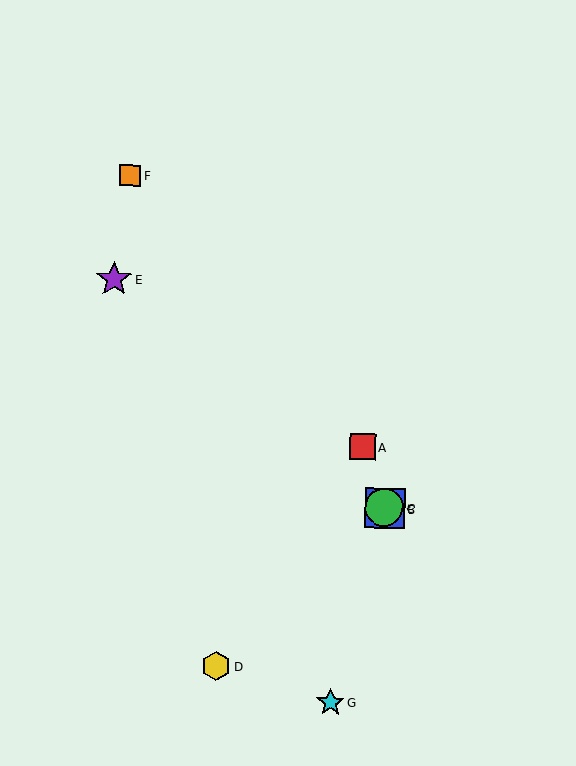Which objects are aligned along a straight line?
Objects A, B, C are aligned along a straight line.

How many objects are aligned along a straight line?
3 objects (A, B, C) are aligned along a straight line.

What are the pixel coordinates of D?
Object D is at (216, 666).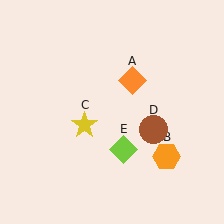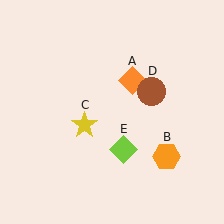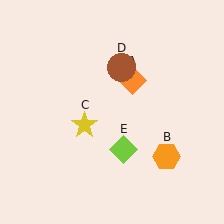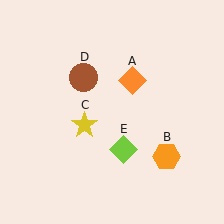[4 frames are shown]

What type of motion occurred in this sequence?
The brown circle (object D) rotated counterclockwise around the center of the scene.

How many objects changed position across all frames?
1 object changed position: brown circle (object D).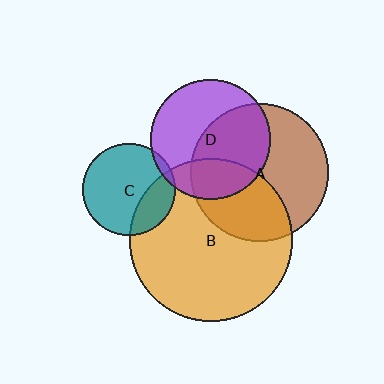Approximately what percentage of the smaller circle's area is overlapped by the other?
Approximately 5%.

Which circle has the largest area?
Circle B (orange).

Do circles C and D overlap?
Yes.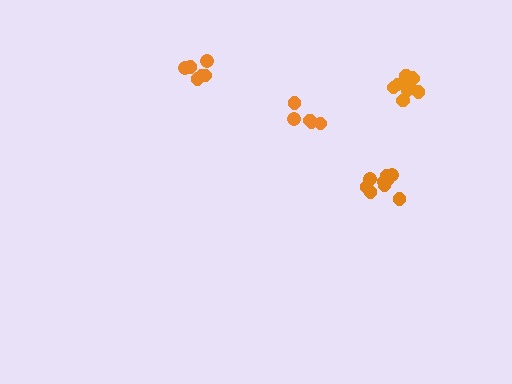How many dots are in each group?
Group 1: 9 dots, Group 2: 5 dots, Group 3: 6 dots, Group 4: 9 dots (29 total).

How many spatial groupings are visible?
There are 4 spatial groupings.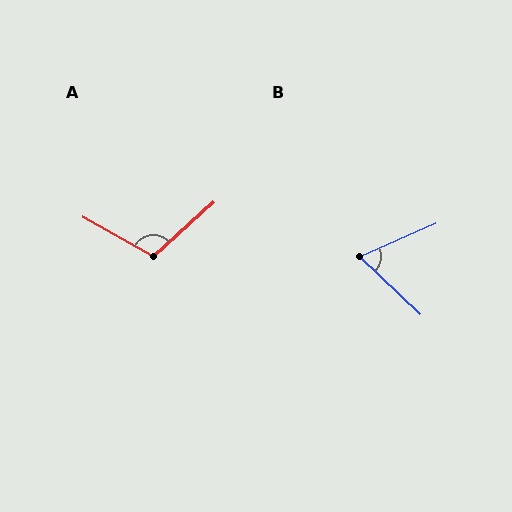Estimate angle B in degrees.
Approximately 67 degrees.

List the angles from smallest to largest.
B (67°), A (109°).